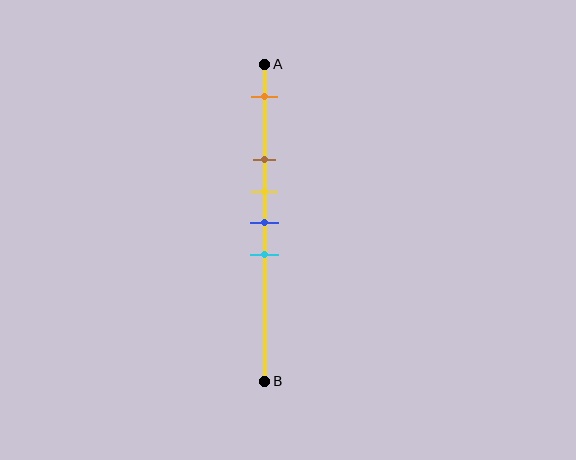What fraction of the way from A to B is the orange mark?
The orange mark is approximately 10% (0.1) of the way from A to B.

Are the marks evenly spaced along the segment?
No, the marks are not evenly spaced.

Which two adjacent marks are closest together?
The yellow and blue marks are the closest adjacent pair.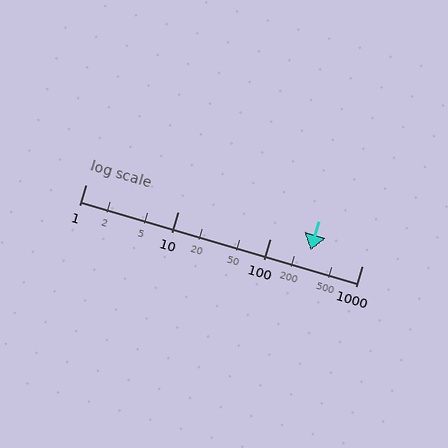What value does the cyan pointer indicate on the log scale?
The pointer indicates approximately 280.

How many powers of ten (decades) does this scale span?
The scale spans 3 decades, from 1 to 1000.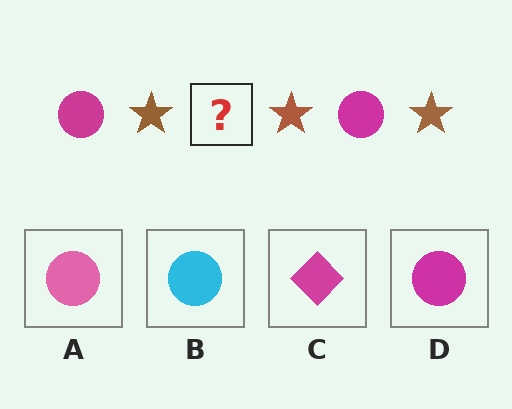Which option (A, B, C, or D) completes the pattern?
D.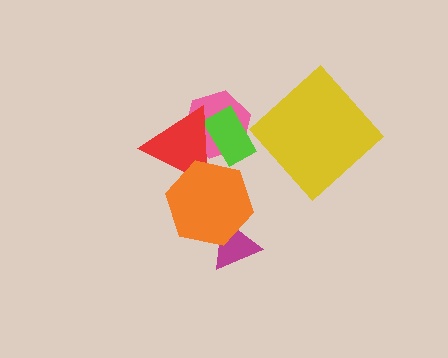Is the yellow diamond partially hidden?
No, no other shape covers it.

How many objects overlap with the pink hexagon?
2 objects overlap with the pink hexagon.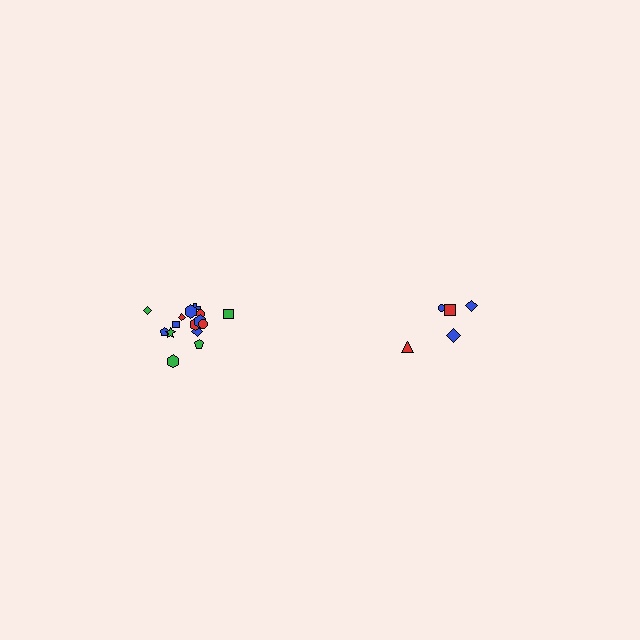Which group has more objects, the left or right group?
The left group.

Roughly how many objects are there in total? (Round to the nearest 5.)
Roughly 20 objects in total.